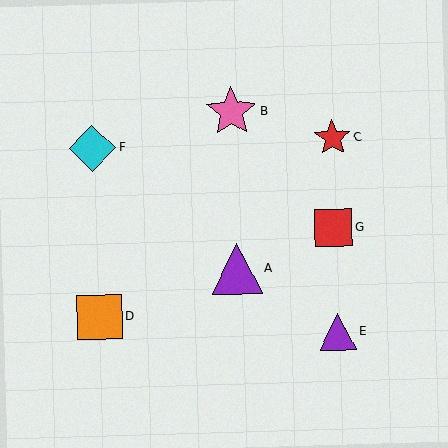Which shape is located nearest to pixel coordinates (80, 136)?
The cyan diamond (labeled F) at (92, 148) is nearest to that location.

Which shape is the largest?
The purple triangle (labeled A) is the largest.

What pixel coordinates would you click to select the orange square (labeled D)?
Click at (100, 317) to select the orange square D.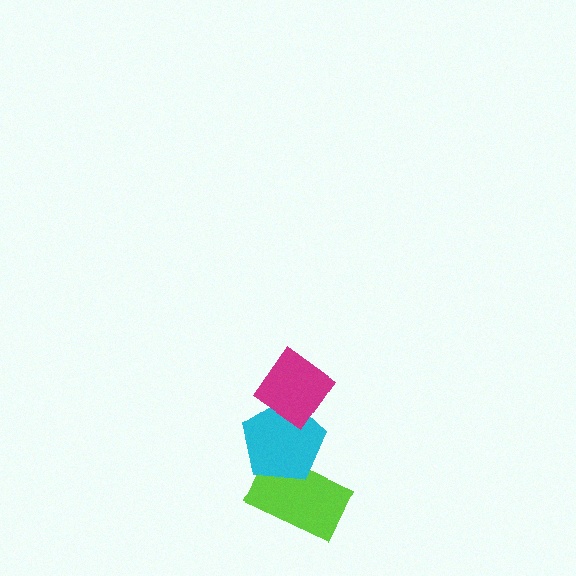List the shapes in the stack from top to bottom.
From top to bottom: the magenta diamond, the cyan pentagon, the lime rectangle.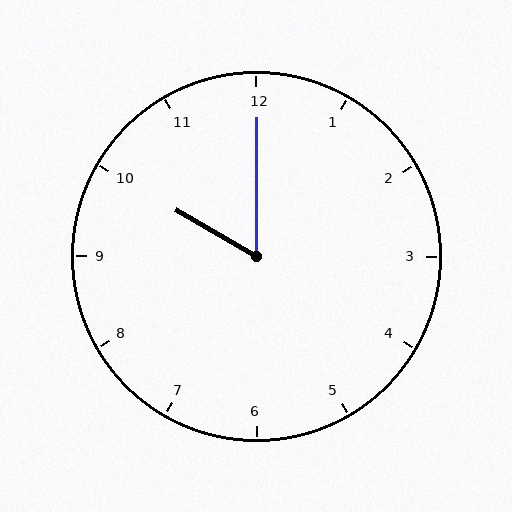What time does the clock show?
10:00.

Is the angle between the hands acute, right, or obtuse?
It is acute.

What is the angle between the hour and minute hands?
Approximately 60 degrees.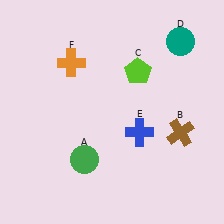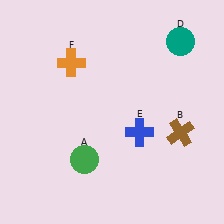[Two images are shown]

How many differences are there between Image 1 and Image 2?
There is 1 difference between the two images.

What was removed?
The lime pentagon (C) was removed in Image 2.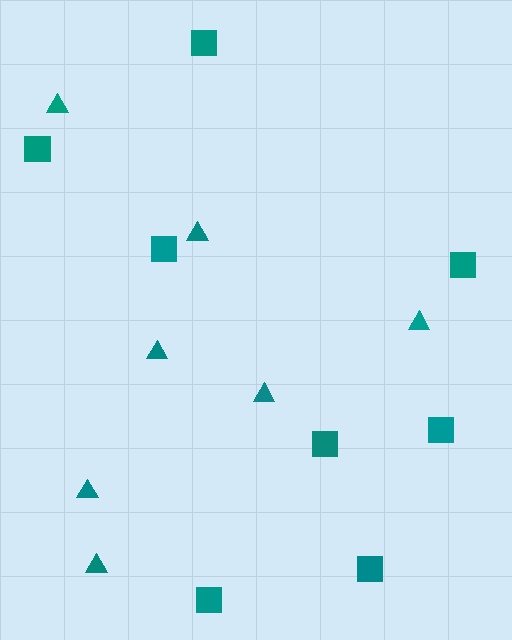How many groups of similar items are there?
There are 2 groups: one group of squares (8) and one group of triangles (7).